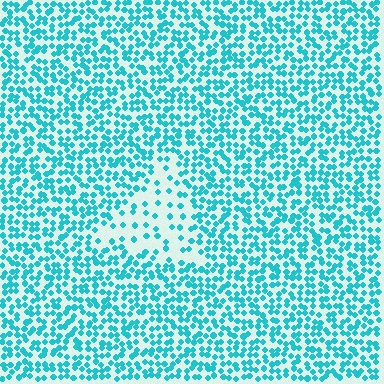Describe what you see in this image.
The image contains small cyan elements arranged at two different densities. A triangle-shaped region is visible where the elements are less densely packed than the surrounding area.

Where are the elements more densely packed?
The elements are more densely packed outside the triangle boundary.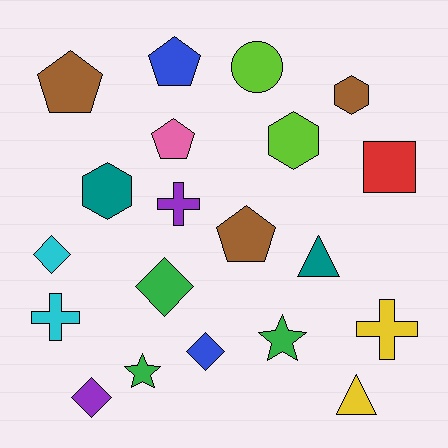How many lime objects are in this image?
There are 2 lime objects.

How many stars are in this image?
There are 2 stars.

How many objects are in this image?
There are 20 objects.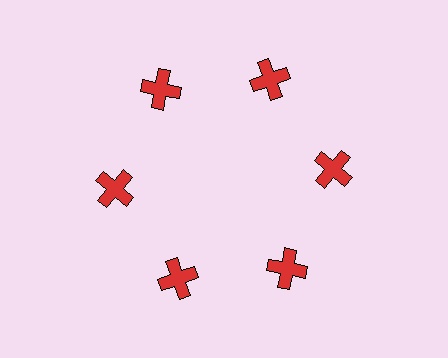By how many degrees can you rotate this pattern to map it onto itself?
The pattern maps onto itself every 60 degrees of rotation.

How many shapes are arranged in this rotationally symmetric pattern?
There are 6 shapes, arranged in 6 groups of 1.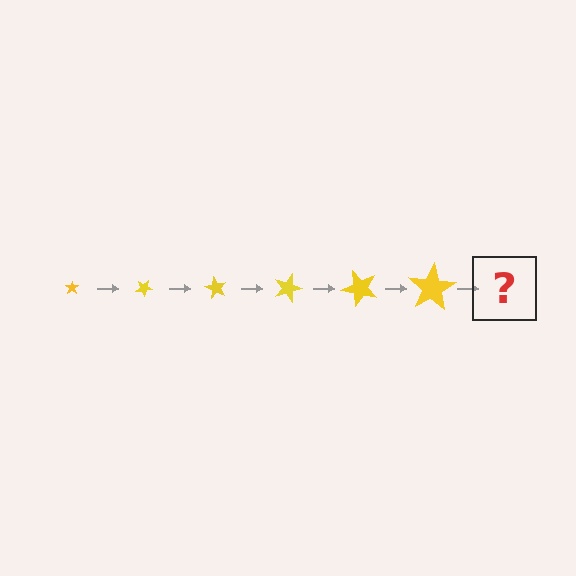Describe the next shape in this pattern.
It should be a star, larger than the previous one and rotated 180 degrees from the start.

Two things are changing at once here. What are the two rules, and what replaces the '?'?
The two rules are that the star grows larger each step and it rotates 30 degrees each step. The '?' should be a star, larger than the previous one and rotated 180 degrees from the start.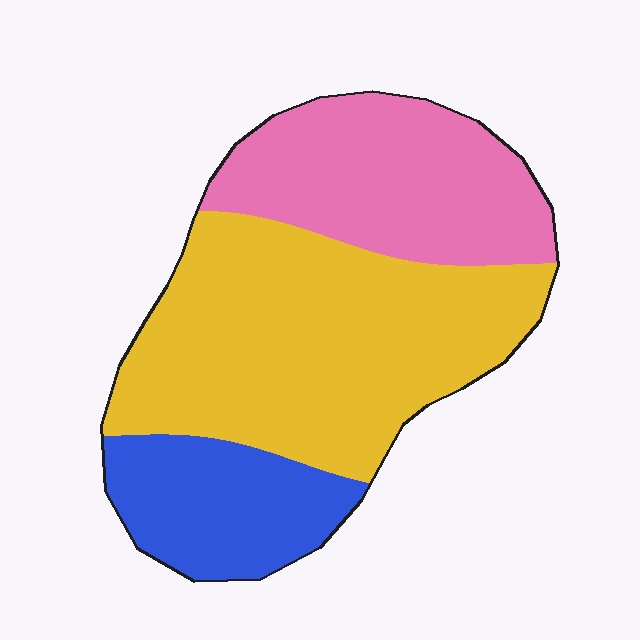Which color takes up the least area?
Blue, at roughly 20%.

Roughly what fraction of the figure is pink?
Pink covers roughly 30% of the figure.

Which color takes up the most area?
Yellow, at roughly 50%.